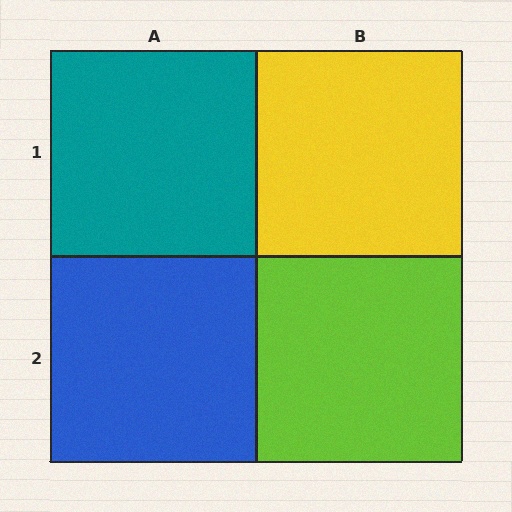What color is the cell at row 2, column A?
Blue.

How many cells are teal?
1 cell is teal.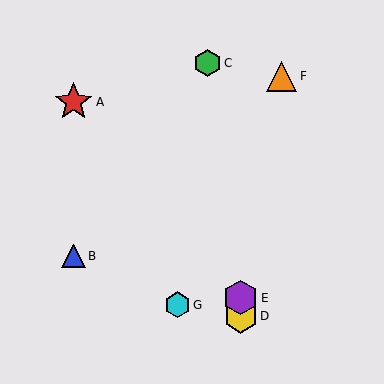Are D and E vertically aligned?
Yes, both are at x≈241.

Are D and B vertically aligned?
No, D is at x≈241 and B is at x≈73.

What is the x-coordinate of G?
Object G is at x≈177.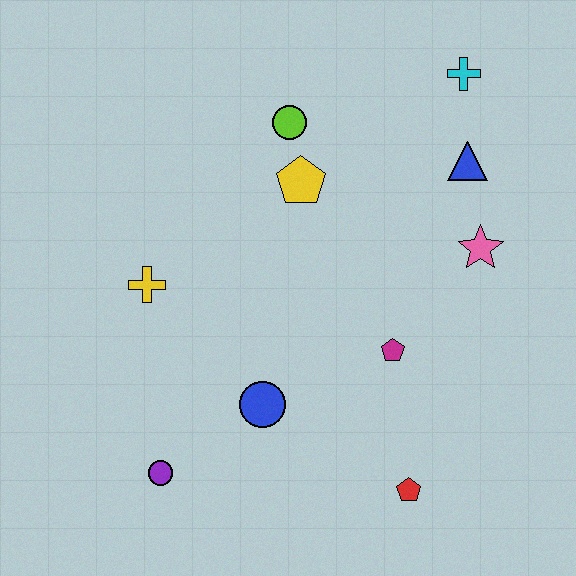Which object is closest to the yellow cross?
The blue circle is closest to the yellow cross.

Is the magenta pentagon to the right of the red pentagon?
No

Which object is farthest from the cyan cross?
The purple circle is farthest from the cyan cross.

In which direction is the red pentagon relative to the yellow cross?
The red pentagon is to the right of the yellow cross.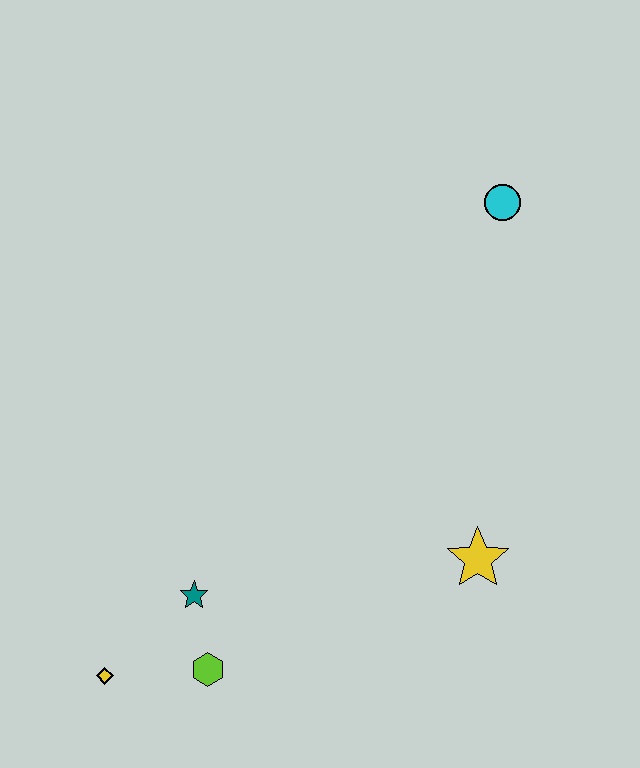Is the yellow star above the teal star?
Yes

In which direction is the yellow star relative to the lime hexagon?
The yellow star is to the right of the lime hexagon.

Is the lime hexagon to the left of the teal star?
No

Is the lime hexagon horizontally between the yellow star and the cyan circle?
No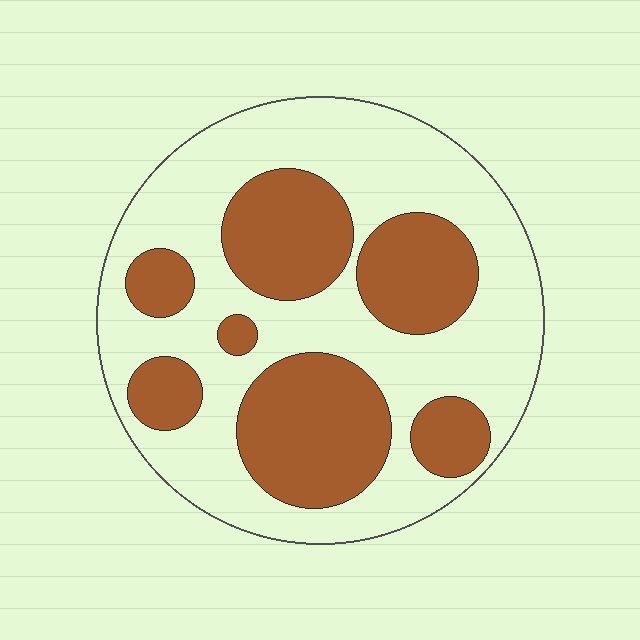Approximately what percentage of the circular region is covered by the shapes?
Approximately 40%.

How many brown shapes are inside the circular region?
7.